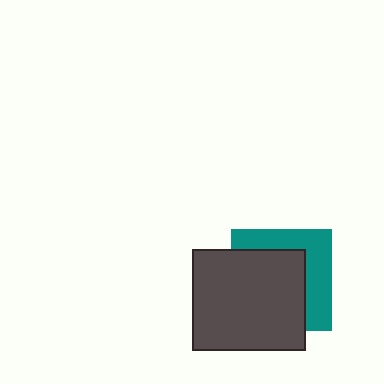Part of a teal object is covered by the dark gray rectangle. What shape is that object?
It is a square.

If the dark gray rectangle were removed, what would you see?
You would see the complete teal square.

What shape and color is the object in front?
The object in front is a dark gray rectangle.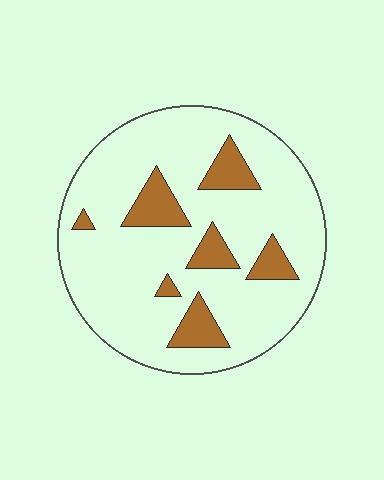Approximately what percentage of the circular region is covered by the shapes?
Approximately 15%.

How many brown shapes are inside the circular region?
7.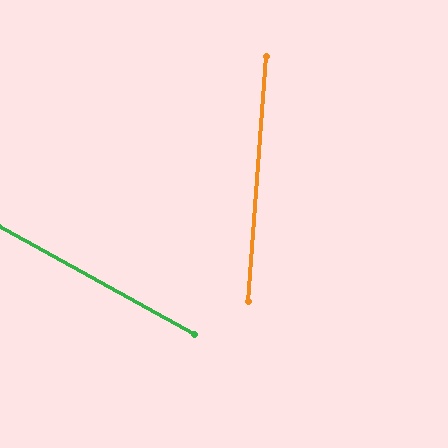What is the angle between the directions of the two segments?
Approximately 65 degrees.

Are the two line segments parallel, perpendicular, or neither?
Neither parallel nor perpendicular — they differ by about 65°.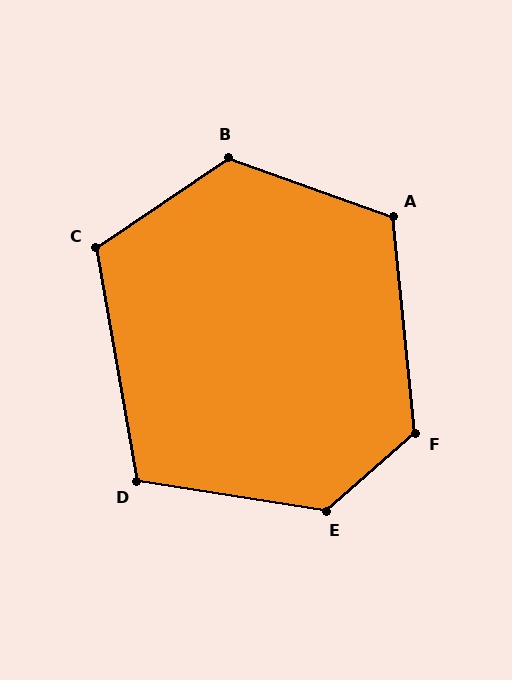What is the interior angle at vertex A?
Approximately 116 degrees (obtuse).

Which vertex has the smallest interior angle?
D, at approximately 109 degrees.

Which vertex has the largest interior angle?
E, at approximately 130 degrees.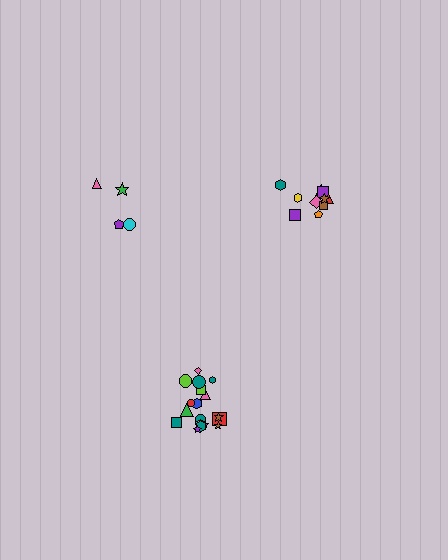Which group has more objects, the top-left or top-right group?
The top-right group.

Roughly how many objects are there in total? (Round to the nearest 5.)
Roughly 30 objects in total.